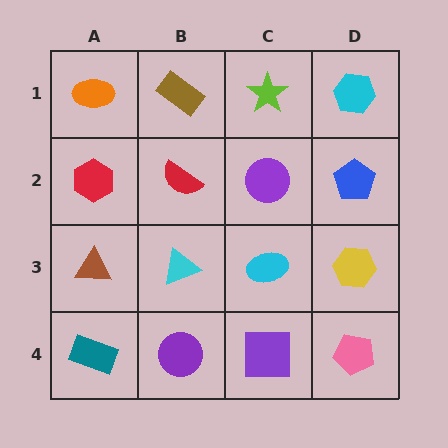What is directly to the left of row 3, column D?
A cyan ellipse.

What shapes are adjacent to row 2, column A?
An orange ellipse (row 1, column A), a brown triangle (row 3, column A), a red semicircle (row 2, column B).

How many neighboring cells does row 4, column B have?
3.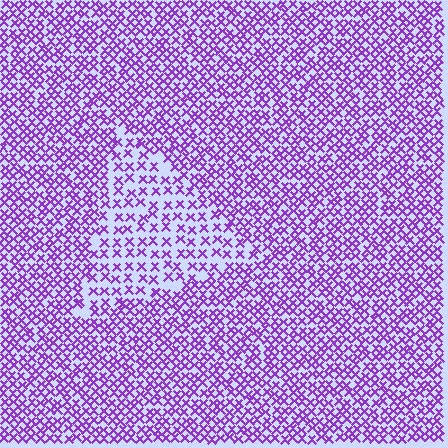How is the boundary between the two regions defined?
The boundary is defined by a change in element density (approximately 1.9x ratio). All elements are the same color, size, and shape.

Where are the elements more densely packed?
The elements are more densely packed outside the triangle boundary.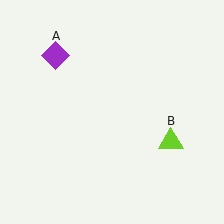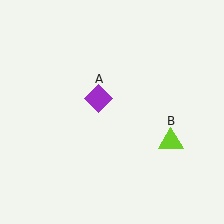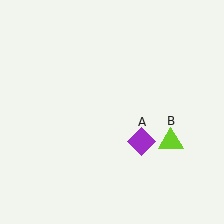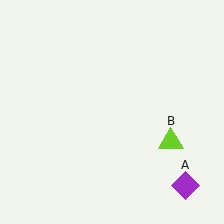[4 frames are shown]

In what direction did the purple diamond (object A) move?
The purple diamond (object A) moved down and to the right.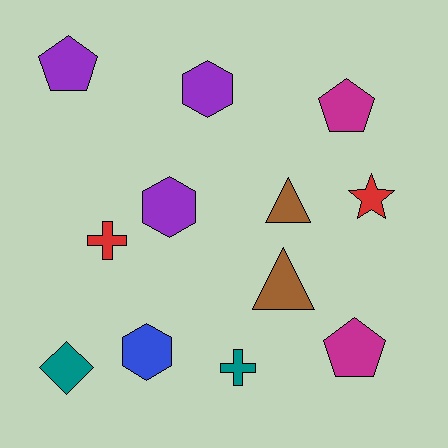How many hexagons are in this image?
There are 3 hexagons.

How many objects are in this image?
There are 12 objects.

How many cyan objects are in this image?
There are no cyan objects.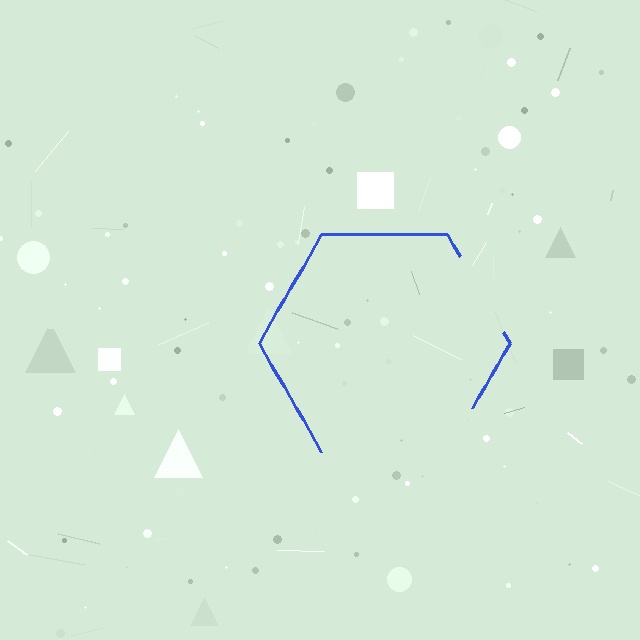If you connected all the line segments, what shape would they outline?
They would outline a hexagon.